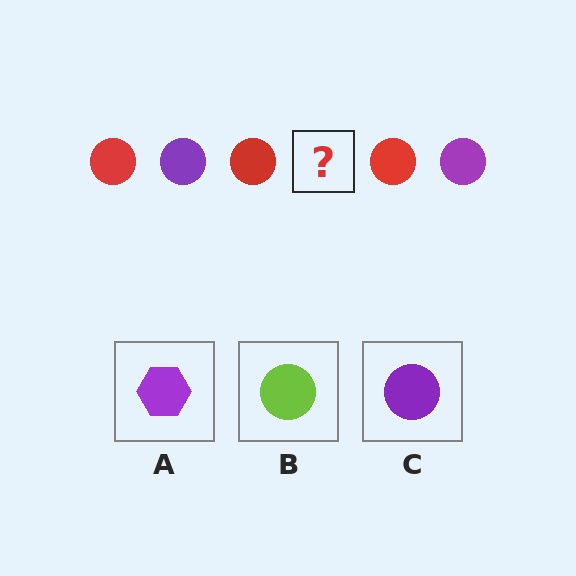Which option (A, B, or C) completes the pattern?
C.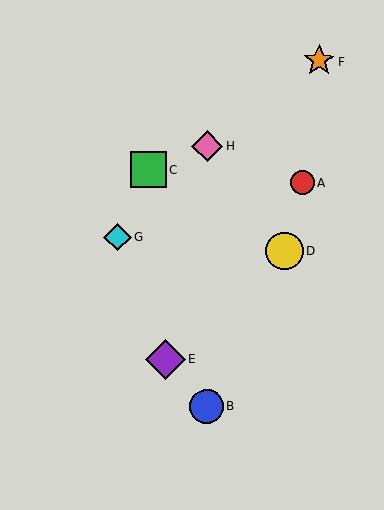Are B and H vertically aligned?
Yes, both are at x≈207.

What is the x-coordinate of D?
Object D is at x≈285.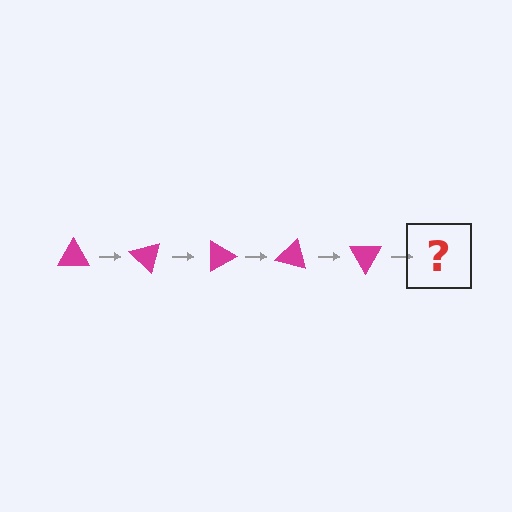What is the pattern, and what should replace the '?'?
The pattern is that the triangle rotates 45 degrees each step. The '?' should be a magenta triangle rotated 225 degrees.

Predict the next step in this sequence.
The next step is a magenta triangle rotated 225 degrees.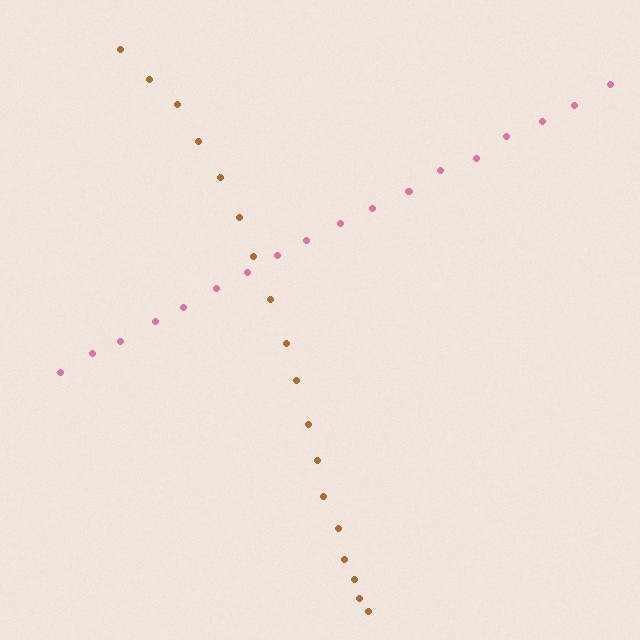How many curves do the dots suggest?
There are 2 distinct paths.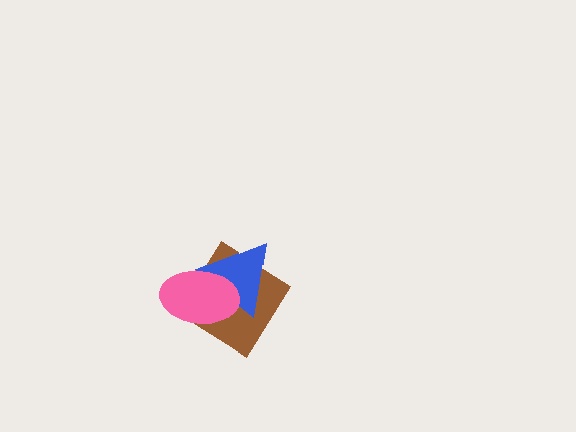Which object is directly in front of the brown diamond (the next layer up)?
The blue triangle is directly in front of the brown diamond.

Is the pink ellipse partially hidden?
No, no other shape covers it.